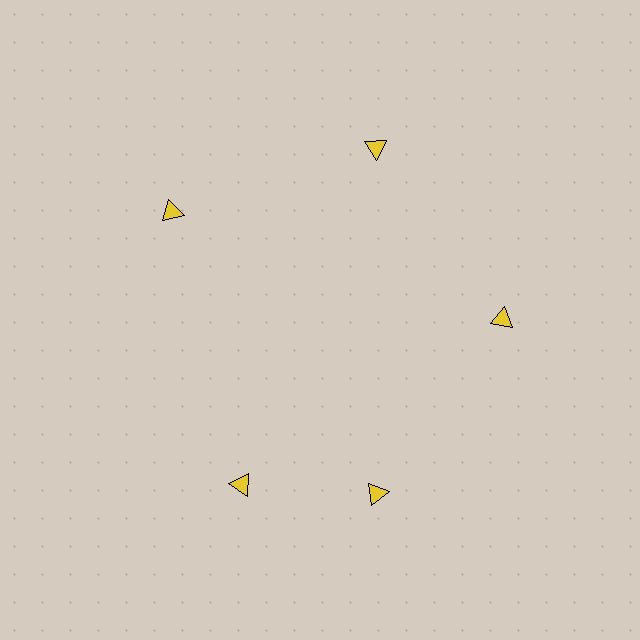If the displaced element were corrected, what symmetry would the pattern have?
It would have 5-fold rotational symmetry — the pattern would map onto itself every 72 degrees.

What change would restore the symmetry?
The symmetry would be restored by rotating it back into even spacing with its neighbors so that all 5 triangles sit at equal angles and equal distance from the center.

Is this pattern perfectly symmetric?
No. The 5 yellow triangles are arranged in a ring, but one element near the 8 o'clock position is rotated out of alignment along the ring, breaking the 5-fold rotational symmetry.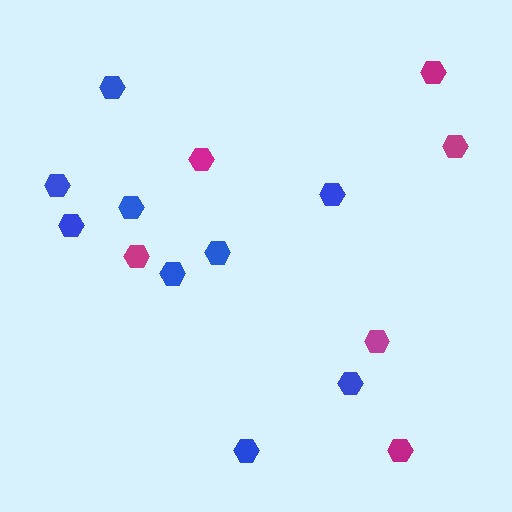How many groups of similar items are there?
There are 2 groups: one group of magenta hexagons (6) and one group of blue hexagons (9).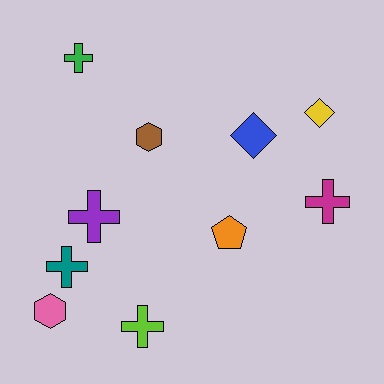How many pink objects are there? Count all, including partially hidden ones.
There is 1 pink object.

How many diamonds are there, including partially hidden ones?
There are 2 diamonds.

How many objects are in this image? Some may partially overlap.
There are 10 objects.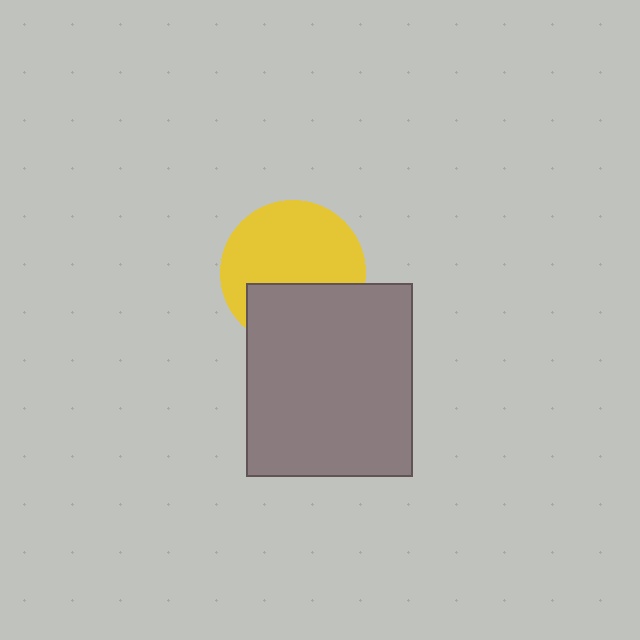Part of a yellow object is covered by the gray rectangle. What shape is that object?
It is a circle.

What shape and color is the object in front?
The object in front is a gray rectangle.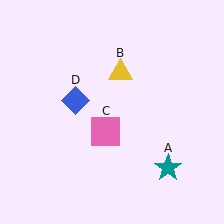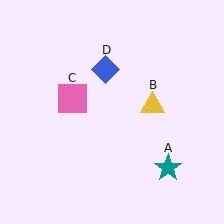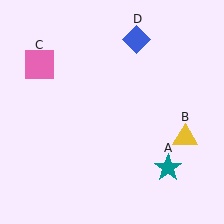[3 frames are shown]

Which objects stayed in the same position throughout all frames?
Teal star (object A) remained stationary.